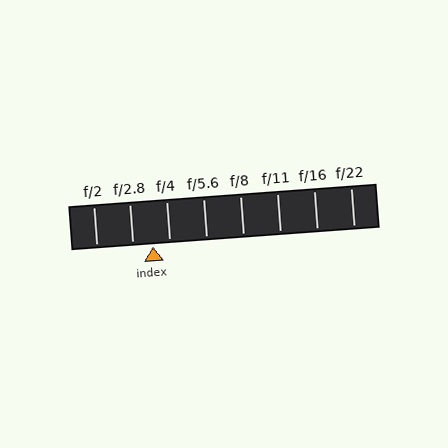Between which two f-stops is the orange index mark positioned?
The index mark is between f/2.8 and f/4.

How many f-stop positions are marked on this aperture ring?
There are 8 f-stop positions marked.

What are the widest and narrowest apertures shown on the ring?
The widest aperture shown is f/2 and the narrowest is f/22.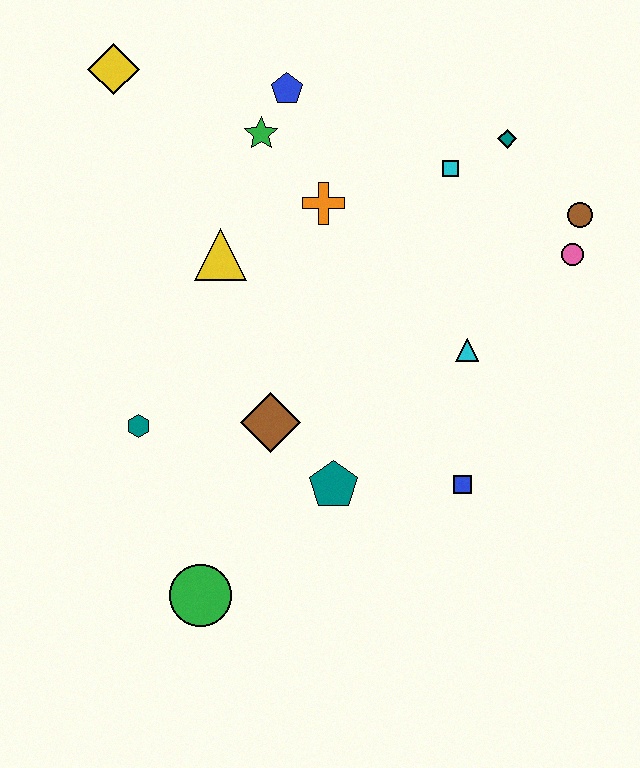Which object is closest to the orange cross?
The green star is closest to the orange cross.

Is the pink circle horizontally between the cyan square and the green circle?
No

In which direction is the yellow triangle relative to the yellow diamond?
The yellow triangle is below the yellow diamond.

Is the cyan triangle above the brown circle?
No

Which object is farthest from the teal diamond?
The green circle is farthest from the teal diamond.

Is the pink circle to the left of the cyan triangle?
No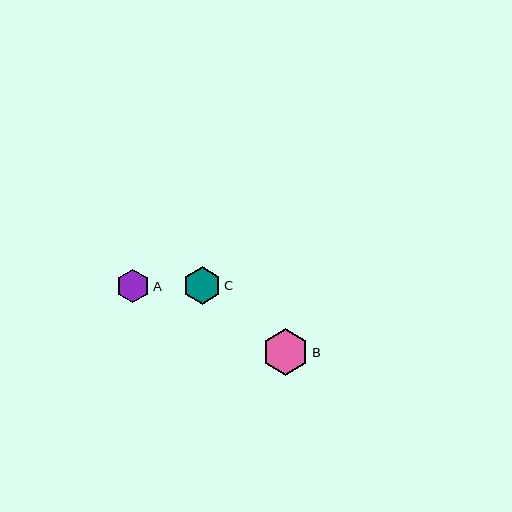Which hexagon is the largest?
Hexagon B is the largest with a size of approximately 47 pixels.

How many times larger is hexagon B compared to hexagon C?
Hexagon B is approximately 1.3 times the size of hexagon C.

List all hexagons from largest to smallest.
From largest to smallest: B, C, A.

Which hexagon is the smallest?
Hexagon A is the smallest with a size of approximately 34 pixels.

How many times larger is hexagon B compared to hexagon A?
Hexagon B is approximately 1.4 times the size of hexagon A.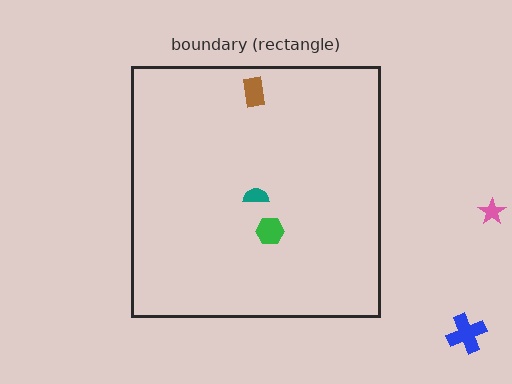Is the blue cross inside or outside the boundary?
Outside.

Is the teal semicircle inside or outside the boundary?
Inside.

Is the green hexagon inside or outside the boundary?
Inside.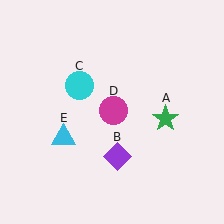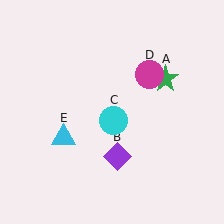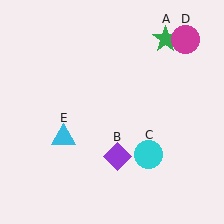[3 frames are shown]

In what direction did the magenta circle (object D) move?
The magenta circle (object D) moved up and to the right.